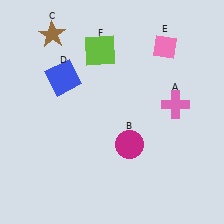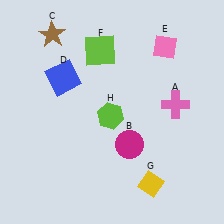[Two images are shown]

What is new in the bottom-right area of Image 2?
A yellow diamond (G) was added in the bottom-right area of Image 2.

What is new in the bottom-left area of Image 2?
A lime hexagon (H) was added in the bottom-left area of Image 2.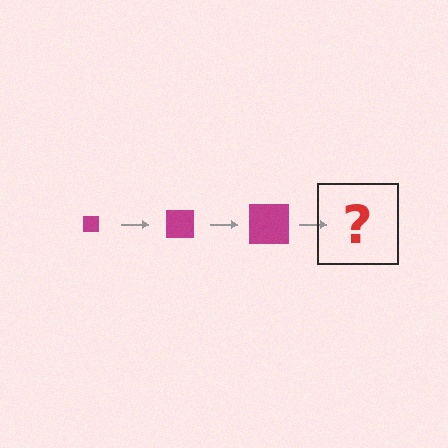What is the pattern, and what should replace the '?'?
The pattern is that the square gets progressively larger each step. The '?' should be a magenta square, larger than the previous one.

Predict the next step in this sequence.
The next step is a magenta square, larger than the previous one.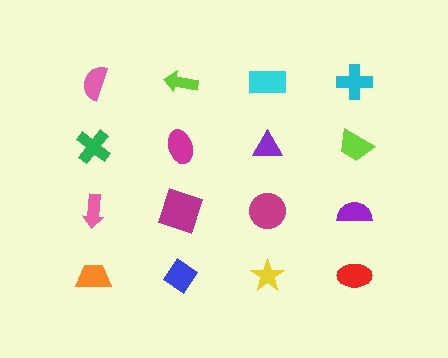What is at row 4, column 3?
A yellow star.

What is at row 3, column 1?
A pink arrow.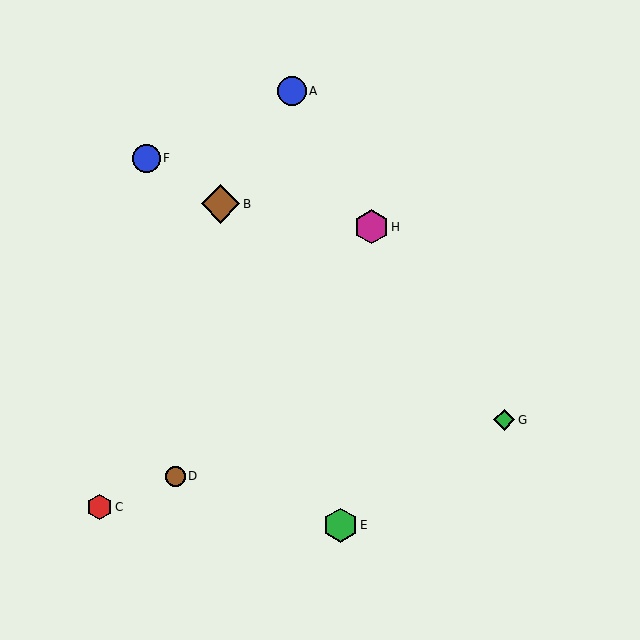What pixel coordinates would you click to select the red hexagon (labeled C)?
Click at (100, 507) to select the red hexagon C.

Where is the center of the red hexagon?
The center of the red hexagon is at (100, 507).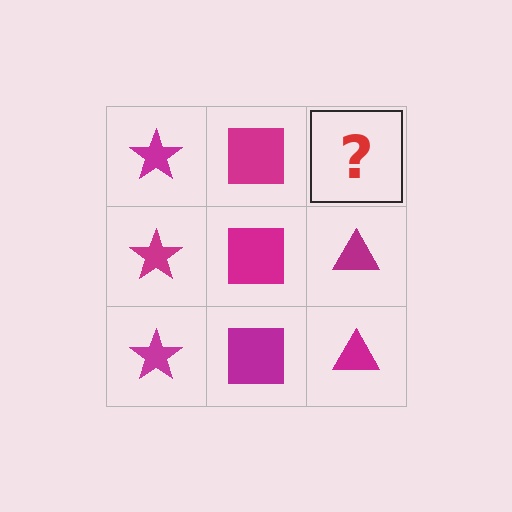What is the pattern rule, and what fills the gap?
The rule is that each column has a consistent shape. The gap should be filled with a magenta triangle.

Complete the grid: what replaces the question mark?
The question mark should be replaced with a magenta triangle.